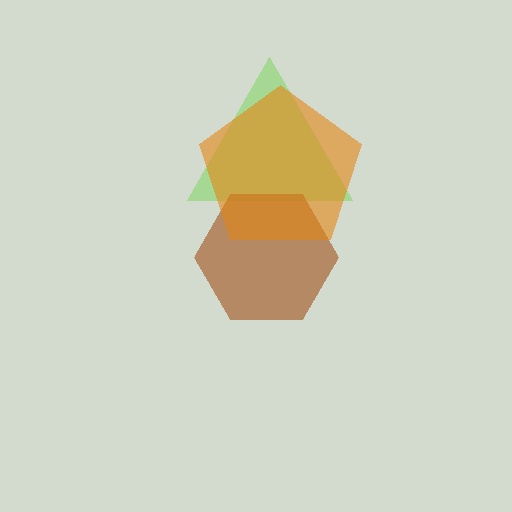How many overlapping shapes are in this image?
There are 3 overlapping shapes in the image.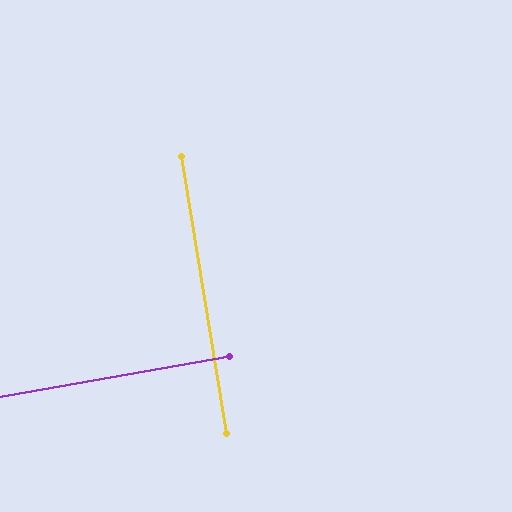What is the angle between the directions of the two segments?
Approximately 89 degrees.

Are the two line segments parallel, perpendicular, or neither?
Perpendicular — they meet at approximately 89°.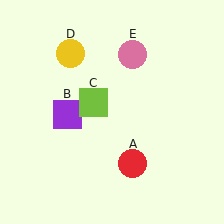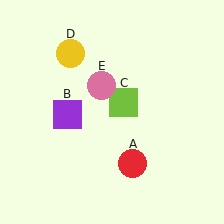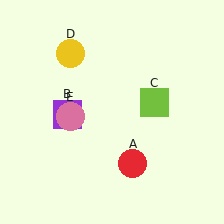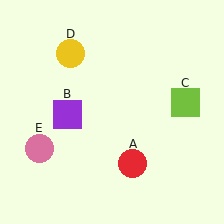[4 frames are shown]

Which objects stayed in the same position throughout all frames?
Red circle (object A) and purple square (object B) and yellow circle (object D) remained stationary.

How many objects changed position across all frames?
2 objects changed position: lime square (object C), pink circle (object E).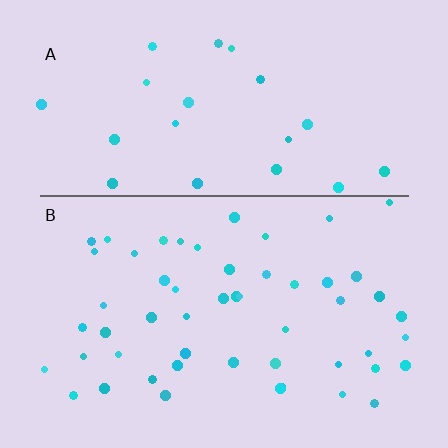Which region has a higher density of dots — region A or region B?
B (the bottom).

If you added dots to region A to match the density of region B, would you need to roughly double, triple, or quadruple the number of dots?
Approximately double.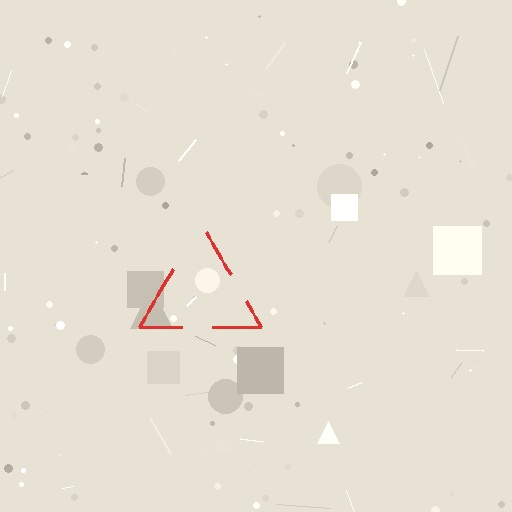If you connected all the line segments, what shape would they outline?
They would outline a triangle.